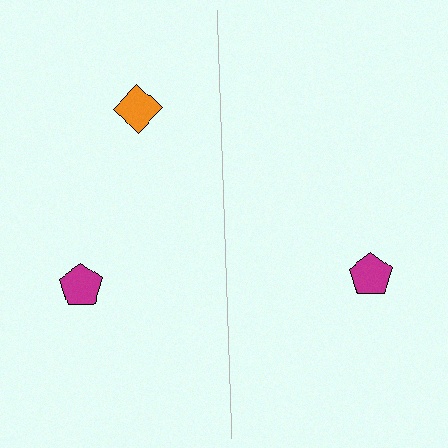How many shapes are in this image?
There are 3 shapes in this image.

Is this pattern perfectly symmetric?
No, the pattern is not perfectly symmetric. A orange diamond is missing from the right side.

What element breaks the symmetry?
A orange diamond is missing from the right side.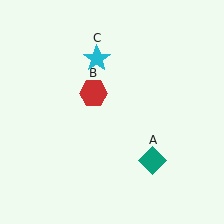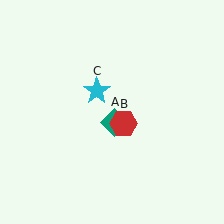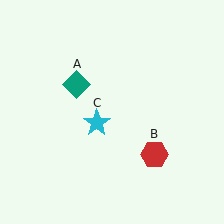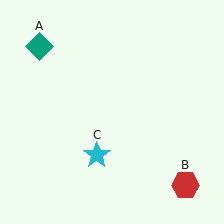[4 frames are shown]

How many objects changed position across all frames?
3 objects changed position: teal diamond (object A), red hexagon (object B), cyan star (object C).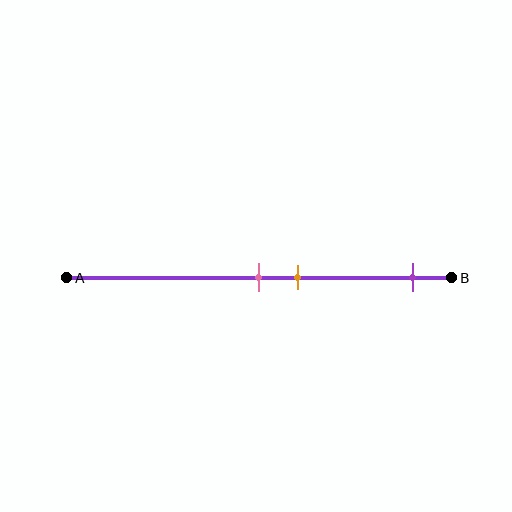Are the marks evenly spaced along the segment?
No, the marks are not evenly spaced.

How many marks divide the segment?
There are 3 marks dividing the segment.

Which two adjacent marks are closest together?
The pink and orange marks are the closest adjacent pair.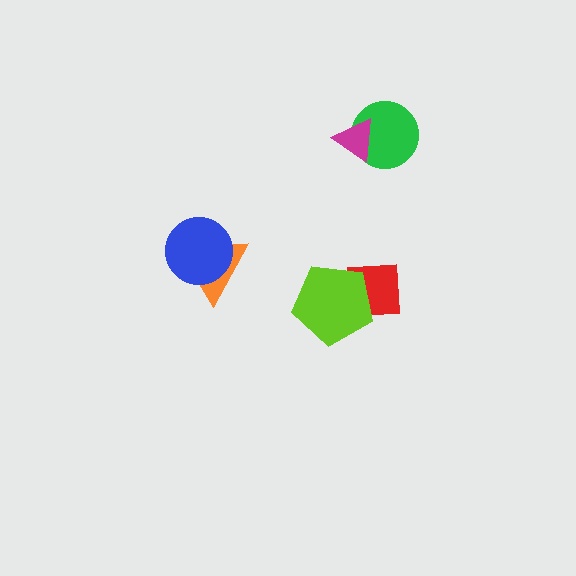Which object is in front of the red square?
The lime pentagon is in front of the red square.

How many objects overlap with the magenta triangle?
1 object overlaps with the magenta triangle.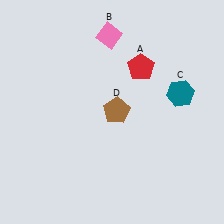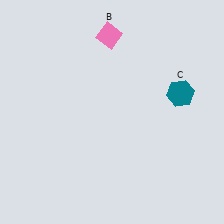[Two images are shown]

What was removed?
The red pentagon (A), the brown pentagon (D) were removed in Image 2.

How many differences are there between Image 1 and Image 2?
There are 2 differences between the two images.